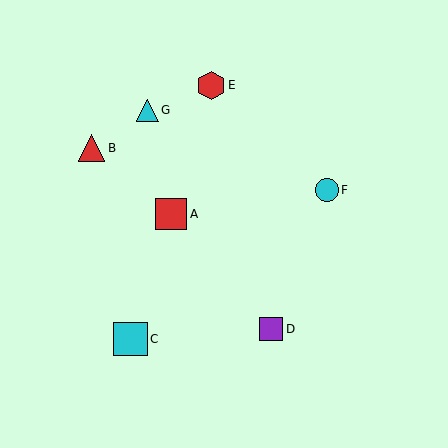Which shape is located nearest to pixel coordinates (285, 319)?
The purple square (labeled D) at (271, 329) is nearest to that location.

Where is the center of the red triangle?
The center of the red triangle is at (92, 148).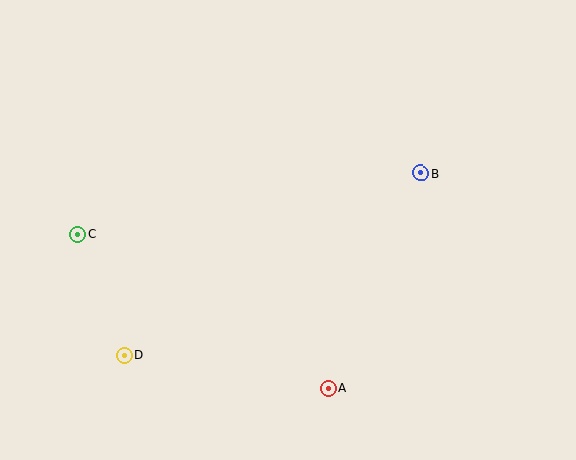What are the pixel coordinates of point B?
Point B is at (421, 173).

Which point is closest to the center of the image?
Point B at (421, 173) is closest to the center.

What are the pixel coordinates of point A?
Point A is at (328, 388).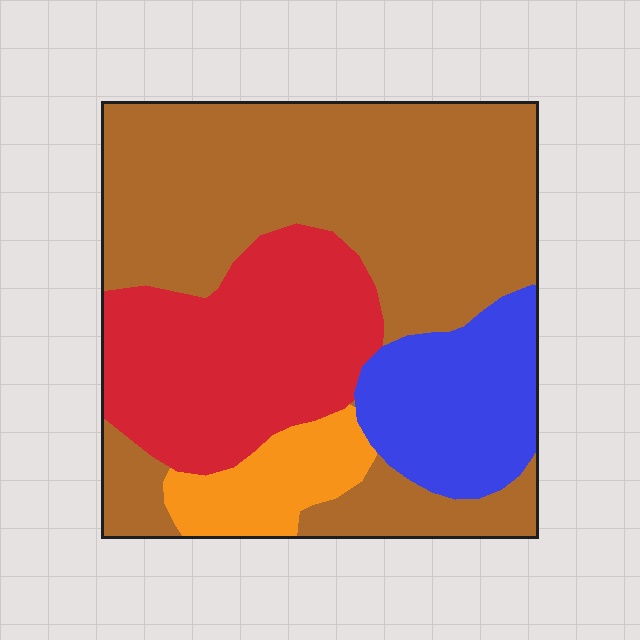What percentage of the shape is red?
Red covers roughly 25% of the shape.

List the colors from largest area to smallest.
From largest to smallest: brown, red, blue, orange.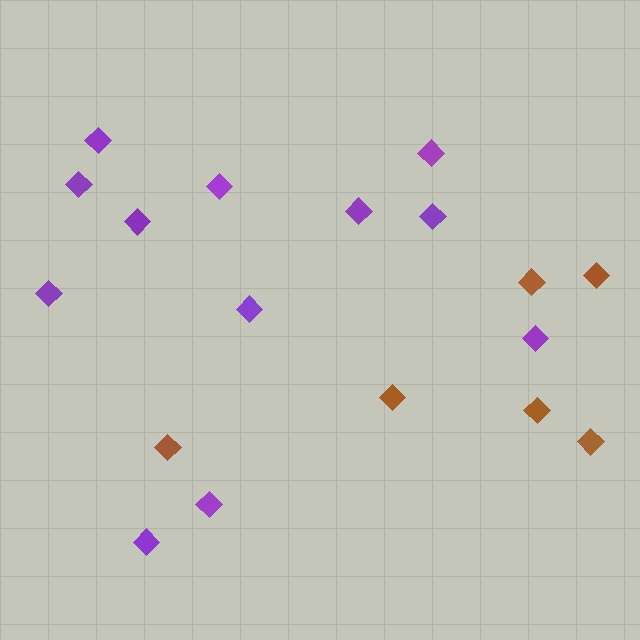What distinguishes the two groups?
There are 2 groups: one group of brown diamonds (6) and one group of purple diamonds (12).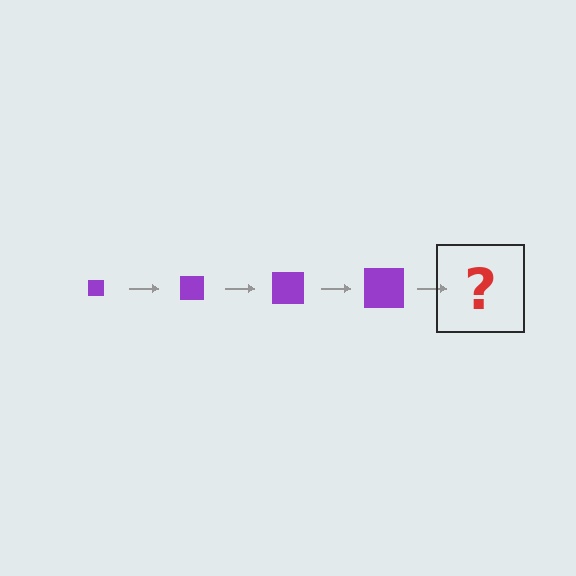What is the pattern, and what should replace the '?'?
The pattern is that the square gets progressively larger each step. The '?' should be a purple square, larger than the previous one.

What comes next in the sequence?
The next element should be a purple square, larger than the previous one.